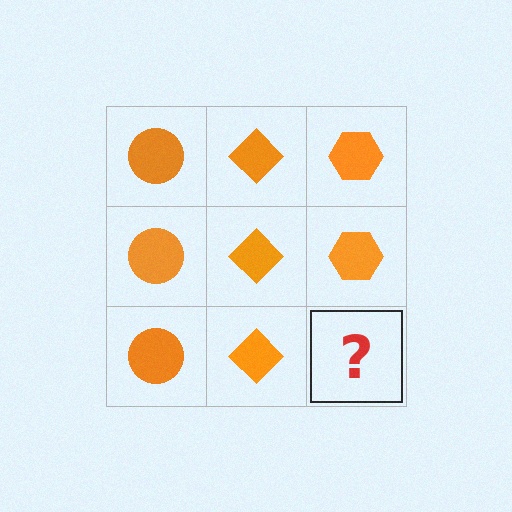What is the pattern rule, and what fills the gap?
The rule is that each column has a consistent shape. The gap should be filled with an orange hexagon.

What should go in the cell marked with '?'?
The missing cell should contain an orange hexagon.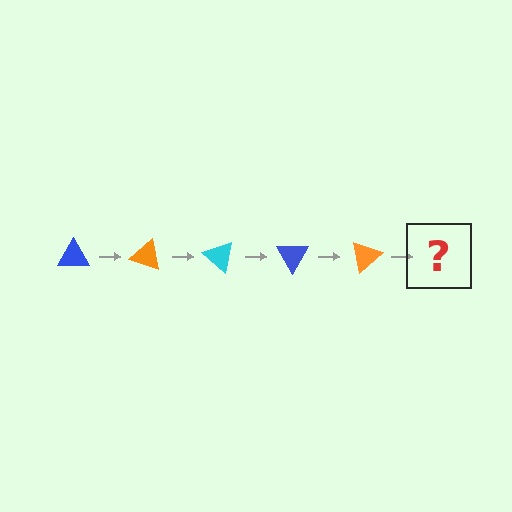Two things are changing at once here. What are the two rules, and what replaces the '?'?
The two rules are that it rotates 20 degrees each step and the color cycles through blue, orange, and cyan. The '?' should be a cyan triangle, rotated 100 degrees from the start.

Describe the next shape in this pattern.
It should be a cyan triangle, rotated 100 degrees from the start.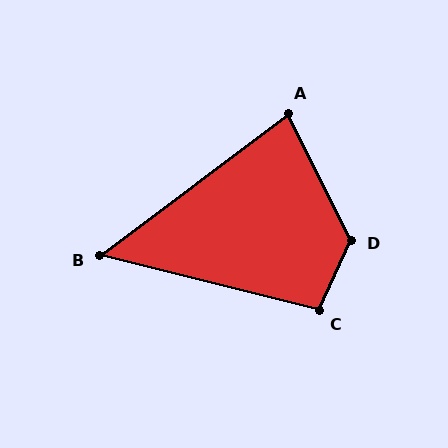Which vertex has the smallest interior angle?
B, at approximately 51 degrees.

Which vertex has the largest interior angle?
D, at approximately 129 degrees.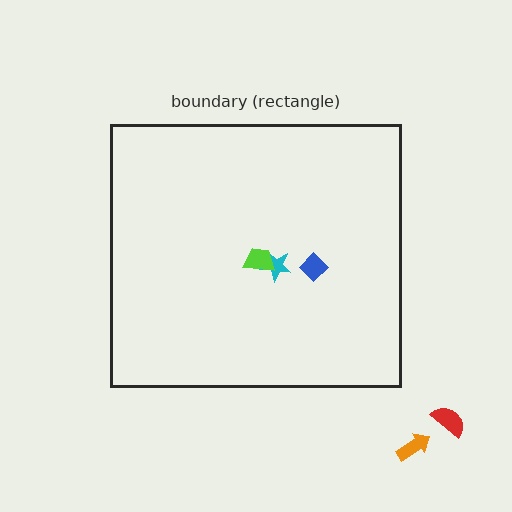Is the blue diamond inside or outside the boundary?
Inside.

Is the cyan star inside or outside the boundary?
Inside.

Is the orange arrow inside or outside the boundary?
Outside.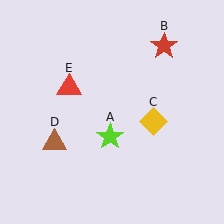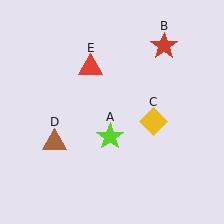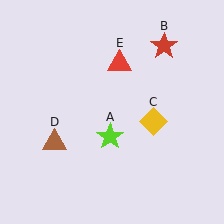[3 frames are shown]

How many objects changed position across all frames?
1 object changed position: red triangle (object E).